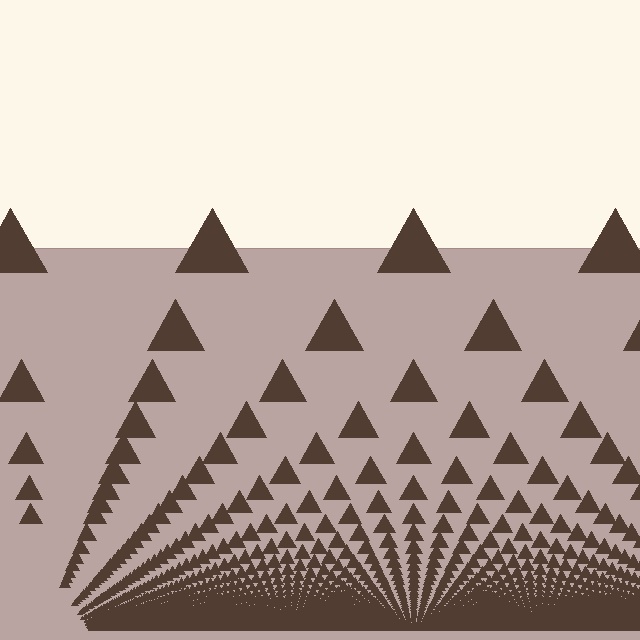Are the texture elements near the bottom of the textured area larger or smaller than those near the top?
Smaller. The gradient is inverted — elements near the bottom are smaller and denser.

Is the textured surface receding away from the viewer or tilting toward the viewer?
The surface appears to tilt toward the viewer. Texture elements get larger and sparser toward the top.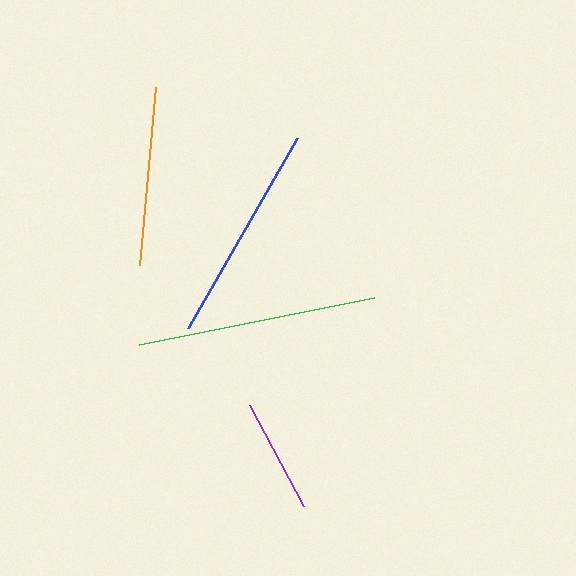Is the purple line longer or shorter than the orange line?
The orange line is longer than the purple line.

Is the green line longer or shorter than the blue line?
The green line is longer than the blue line.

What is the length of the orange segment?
The orange segment is approximately 178 pixels long.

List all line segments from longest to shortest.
From longest to shortest: green, blue, orange, purple.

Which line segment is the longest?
The green line is the longest at approximately 239 pixels.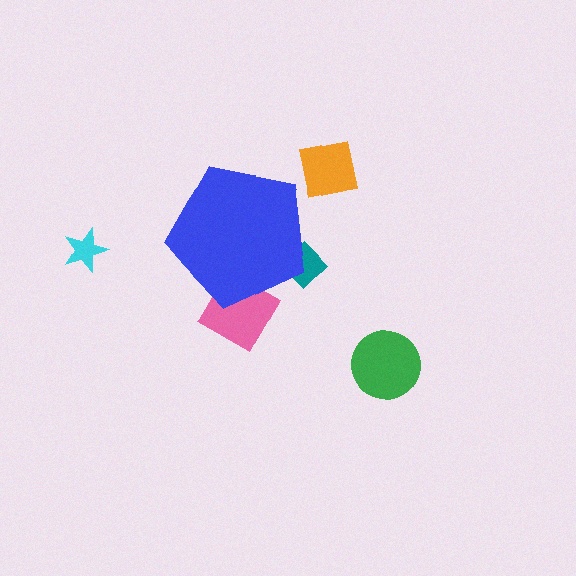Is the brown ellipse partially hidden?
Yes, the brown ellipse is partially hidden behind the blue pentagon.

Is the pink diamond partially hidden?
Yes, the pink diamond is partially hidden behind the blue pentagon.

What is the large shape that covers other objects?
A blue pentagon.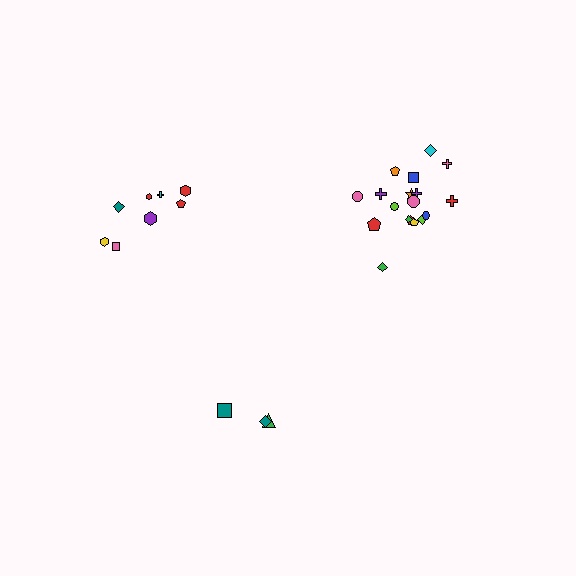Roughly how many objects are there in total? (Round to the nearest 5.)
Roughly 30 objects in total.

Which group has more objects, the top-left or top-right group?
The top-right group.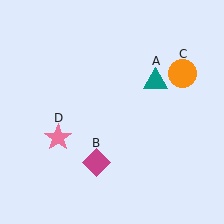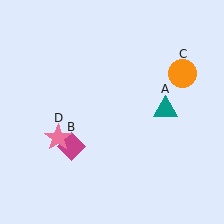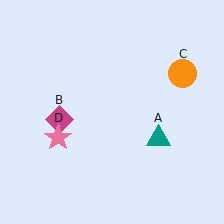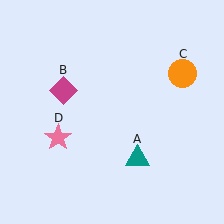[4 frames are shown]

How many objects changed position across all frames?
2 objects changed position: teal triangle (object A), magenta diamond (object B).